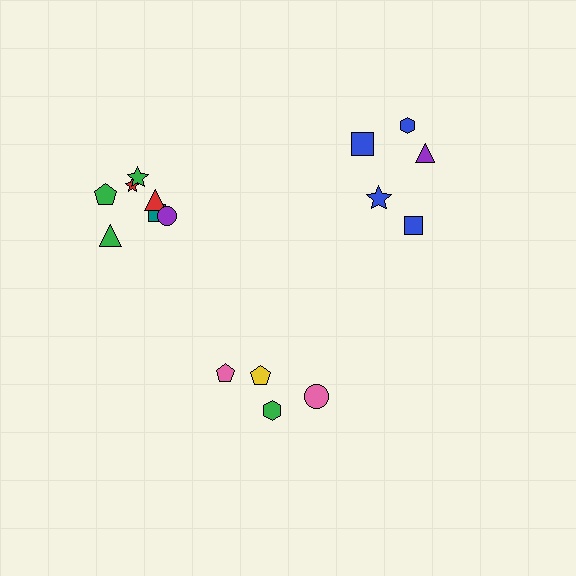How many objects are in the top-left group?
There are 7 objects.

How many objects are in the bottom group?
There are 4 objects.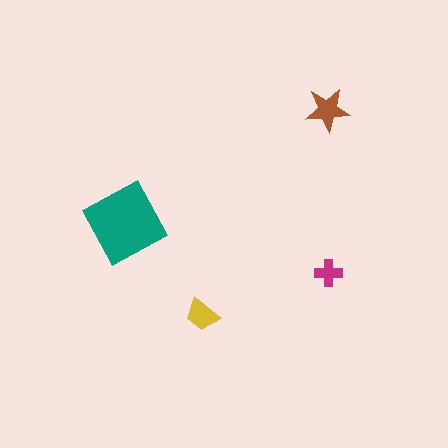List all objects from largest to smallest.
The teal diamond, the brown star, the yellow trapezoid, the magenta cross.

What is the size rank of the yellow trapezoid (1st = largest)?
3rd.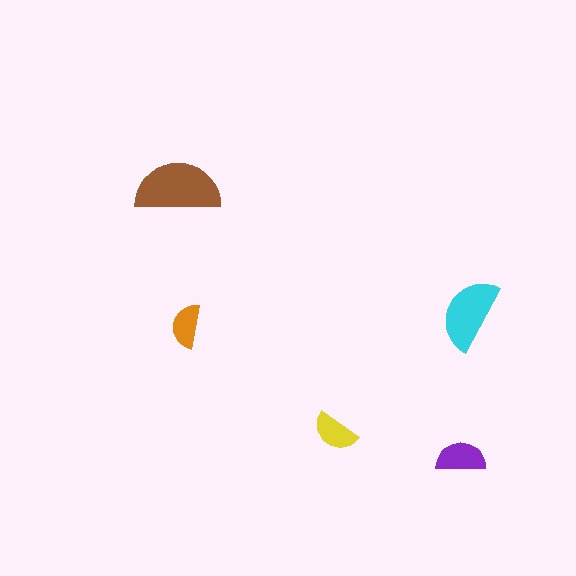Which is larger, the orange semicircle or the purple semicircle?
The purple one.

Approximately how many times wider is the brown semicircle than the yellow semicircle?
About 2 times wider.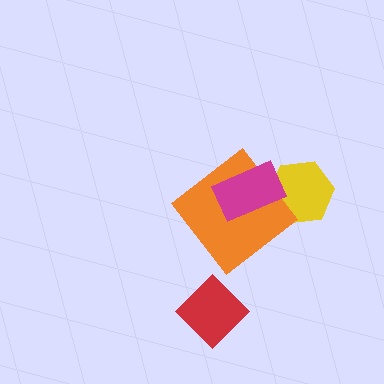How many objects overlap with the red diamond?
0 objects overlap with the red diamond.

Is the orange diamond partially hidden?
Yes, it is partially covered by another shape.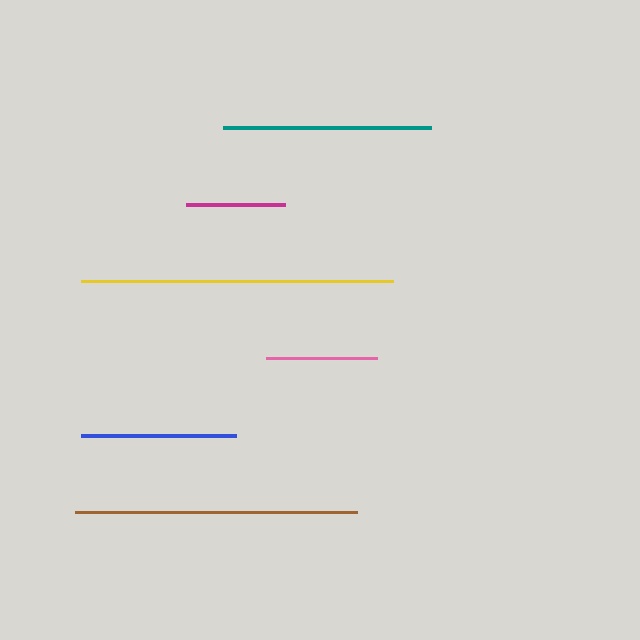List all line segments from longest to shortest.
From longest to shortest: yellow, brown, teal, blue, pink, magenta.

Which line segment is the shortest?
The magenta line is the shortest at approximately 99 pixels.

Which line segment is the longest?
The yellow line is the longest at approximately 312 pixels.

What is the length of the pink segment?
The pink segment is approximately 111 pixels long.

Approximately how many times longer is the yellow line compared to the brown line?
The yellow line is approximately 1.1 times the length of the brown line.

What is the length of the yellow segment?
The yellow segment is approximately 312 pixels long.